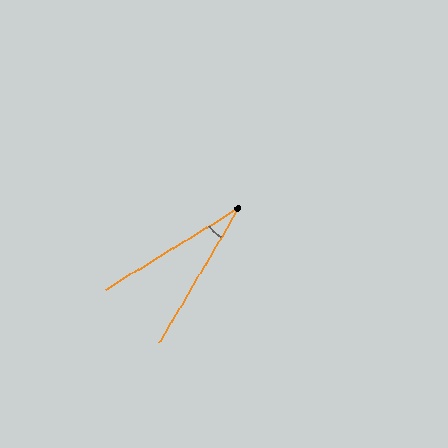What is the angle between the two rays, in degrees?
Approximately 28 degrees.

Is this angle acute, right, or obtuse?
It is acute.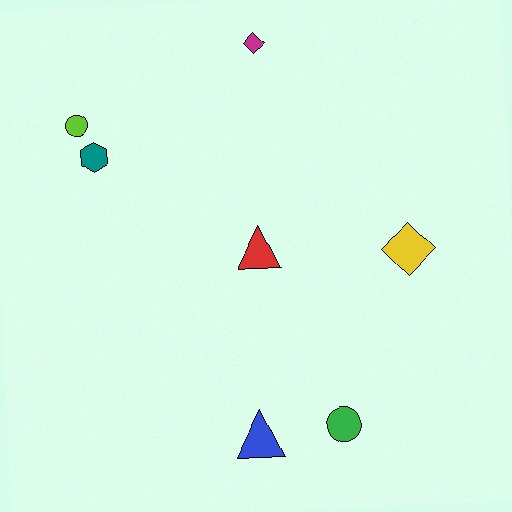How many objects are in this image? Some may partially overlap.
There are 7 objects.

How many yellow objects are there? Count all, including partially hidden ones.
There is 1 yellow object.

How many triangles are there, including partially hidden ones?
There are 2 triangles.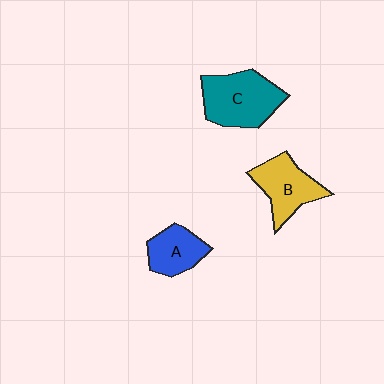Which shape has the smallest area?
Shape A (blue).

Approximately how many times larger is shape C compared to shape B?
Approximately 1.3 times.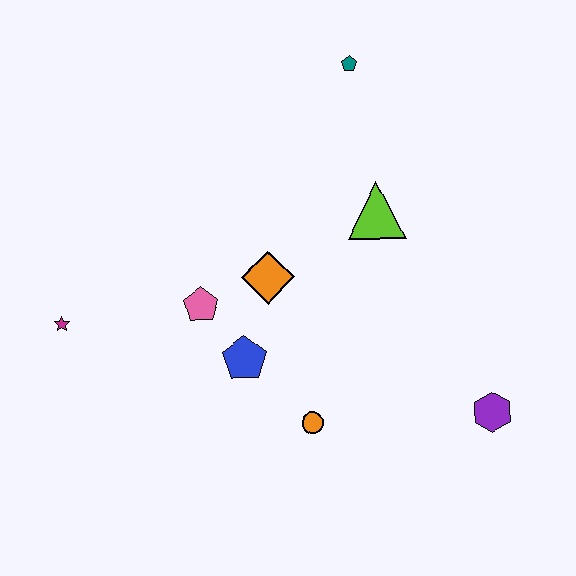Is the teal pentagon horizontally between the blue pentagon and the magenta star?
No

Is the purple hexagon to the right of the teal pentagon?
Yes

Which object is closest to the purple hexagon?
The orange circle is closest to the purple hexagon.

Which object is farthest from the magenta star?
The purple hexagon is farthest from the magenta star.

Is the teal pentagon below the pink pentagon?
No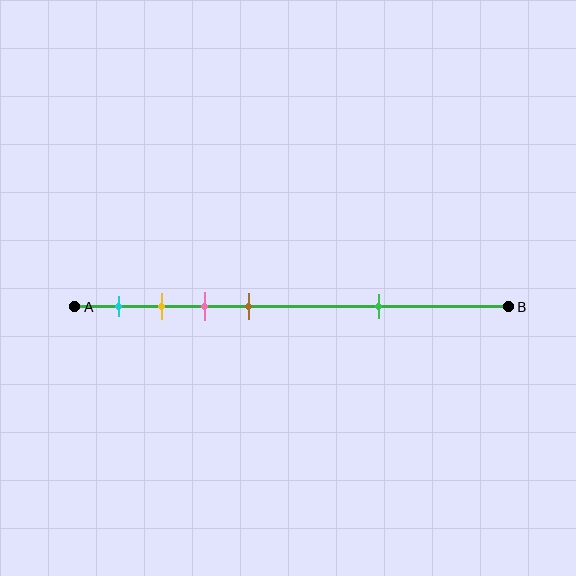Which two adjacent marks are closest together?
The yellow and pink marks are the closest adjacent pair.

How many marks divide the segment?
There are 5 marks dividing the segment.